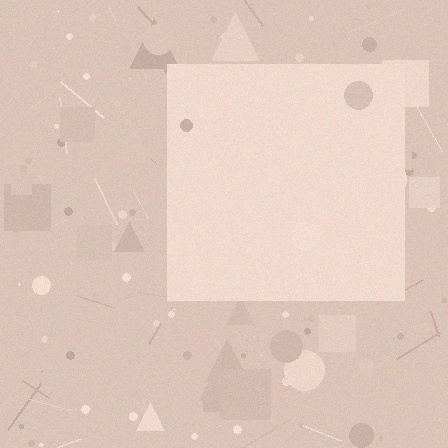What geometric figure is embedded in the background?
A square is embedded in the background.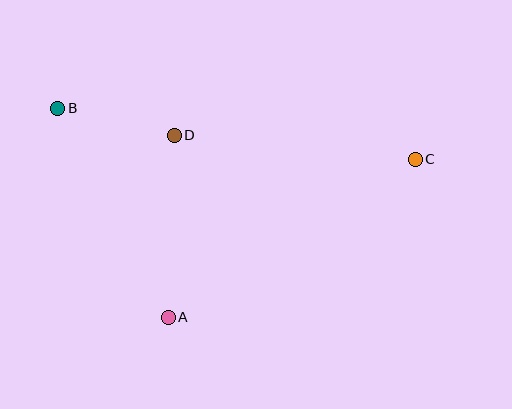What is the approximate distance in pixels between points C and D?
The distance between C and D is approximately 242 pixels.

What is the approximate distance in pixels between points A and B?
The distance between A and B is approximately 236 pixels.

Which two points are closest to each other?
Points B and D are closest to each other.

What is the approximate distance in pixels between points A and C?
The distance between A and C is approximately 293 pixels.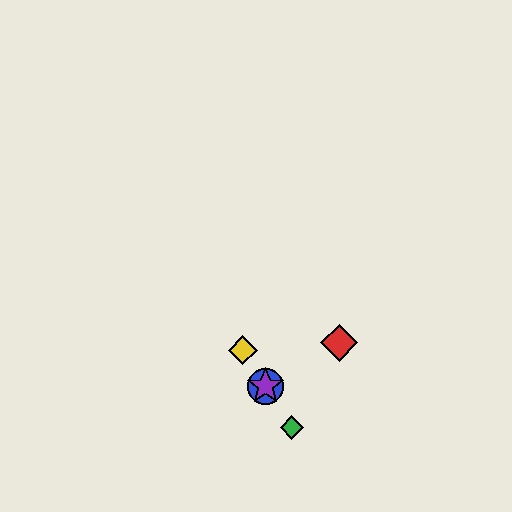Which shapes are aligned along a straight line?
The blue circle, the green diamond, the yellow diamond, the purple star are aligned along a straight line.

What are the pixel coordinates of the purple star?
The purple star is at (266, 386).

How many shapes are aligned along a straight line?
4 shapes (the blue circle, the green diamond, the yellow diamond, the purple star) are aligned along a straight line.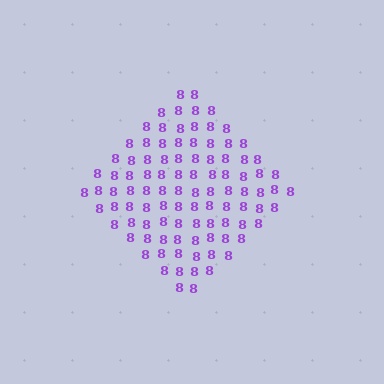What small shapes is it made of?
It is made of small digit 8's.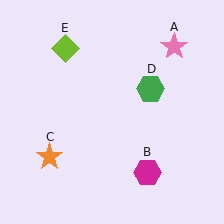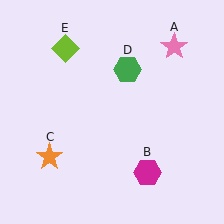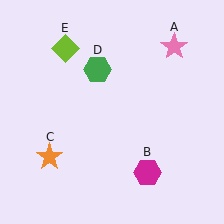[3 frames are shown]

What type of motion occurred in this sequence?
The green hexagon (object D) rotated counterclockwise around the center of the scene.